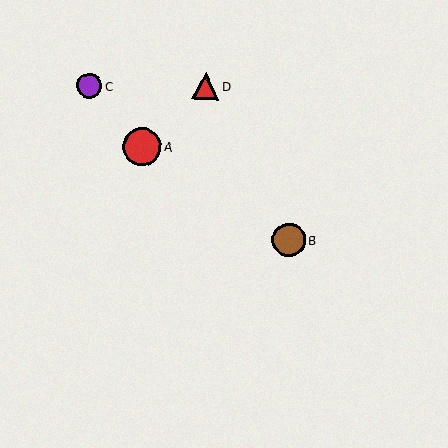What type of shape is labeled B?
Shape B is a brown circle.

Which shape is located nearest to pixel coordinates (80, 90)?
The purple circle (labeled C) at (89, 86) is nearest to that location.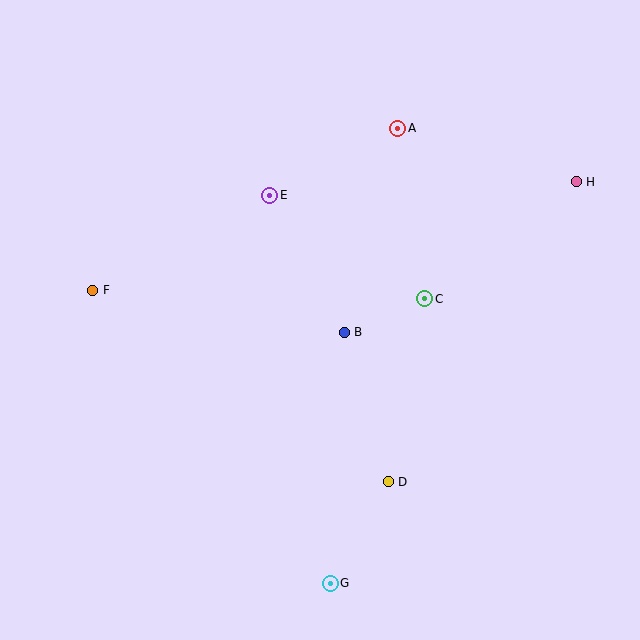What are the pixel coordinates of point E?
Point E is at (270, 195).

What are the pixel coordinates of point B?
Point B is at (344, 332).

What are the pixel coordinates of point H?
Point H is at (576, 182).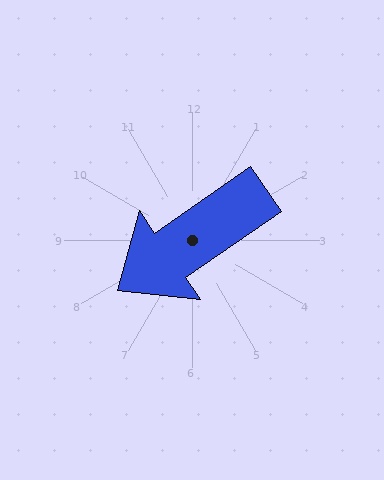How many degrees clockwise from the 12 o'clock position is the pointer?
Approximately 235 degrees.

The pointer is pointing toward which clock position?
Roughly 8 o'clock.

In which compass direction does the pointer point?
Southwest.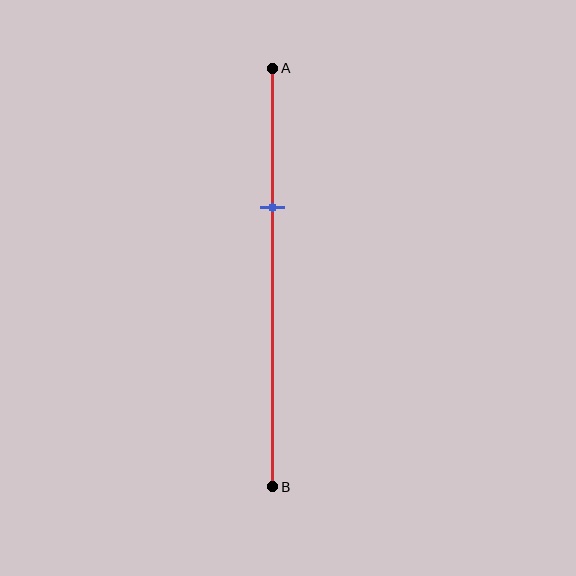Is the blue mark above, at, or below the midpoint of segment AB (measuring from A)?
The blue mark is above the midpoint of segment AB.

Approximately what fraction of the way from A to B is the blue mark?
The blue mark is approximately 35% of the way from A to B.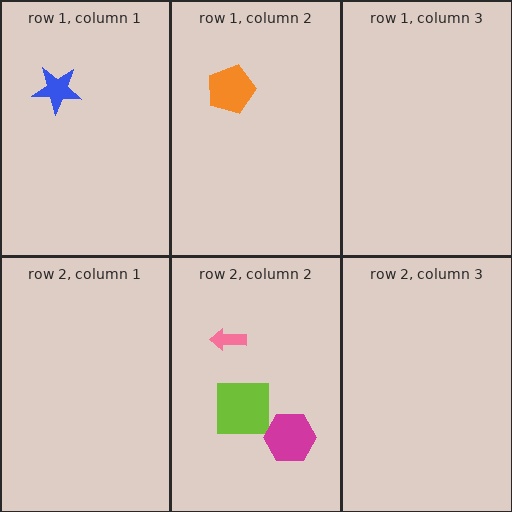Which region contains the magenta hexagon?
The row 2, column 2 region.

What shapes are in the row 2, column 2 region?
The lime square, the pink arrow, the magenta hexagon.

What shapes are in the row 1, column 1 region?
The blue star.